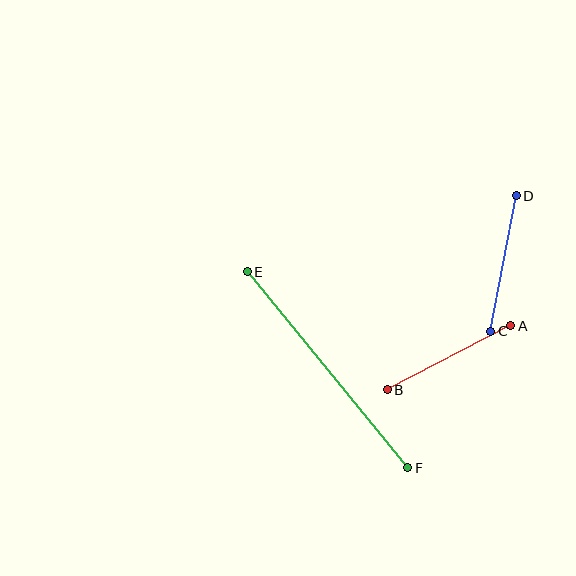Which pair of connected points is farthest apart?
Points E and F are farthest apart.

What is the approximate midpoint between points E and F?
The midpoint is at approximately (327, 370) pixels.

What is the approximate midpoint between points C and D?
The midpoint is at approximately (503, 264) pixels.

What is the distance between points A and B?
The distance is approximately 139 pixels.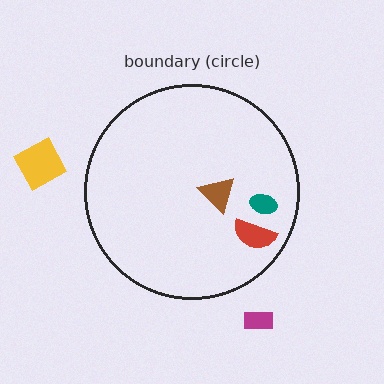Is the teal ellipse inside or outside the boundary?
Inside.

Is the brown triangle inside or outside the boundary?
Inside.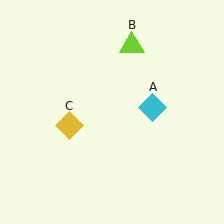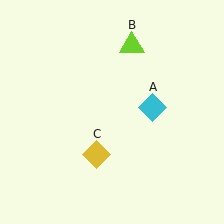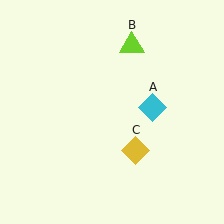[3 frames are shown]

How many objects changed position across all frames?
1 object changed position: yellow diamond (object C).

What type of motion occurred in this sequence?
The yellow diamond (object C) rotated counterclockwise around the center of the scene.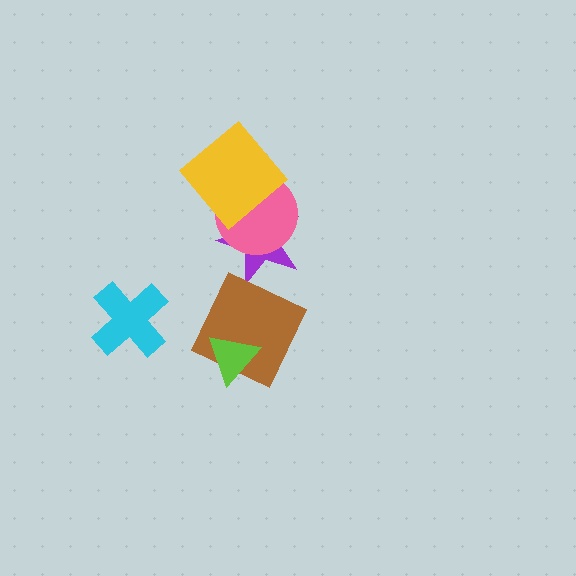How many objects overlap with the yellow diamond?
2 objects overlap with the yellow diamond.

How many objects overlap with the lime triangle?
1 object overlaps with the lime triangle.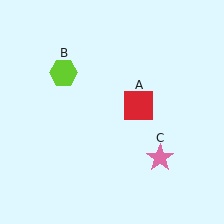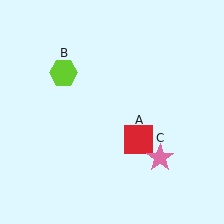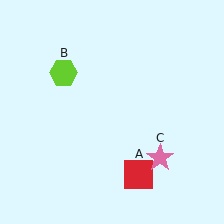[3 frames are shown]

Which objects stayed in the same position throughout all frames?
Lime hexagon (object B) and pink star (object C) remained stationary.